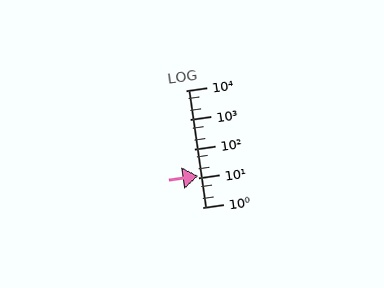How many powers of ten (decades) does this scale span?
The scale spans 4 decades, from 1 to 10000.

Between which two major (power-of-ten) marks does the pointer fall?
The pointer is between 10 and 100.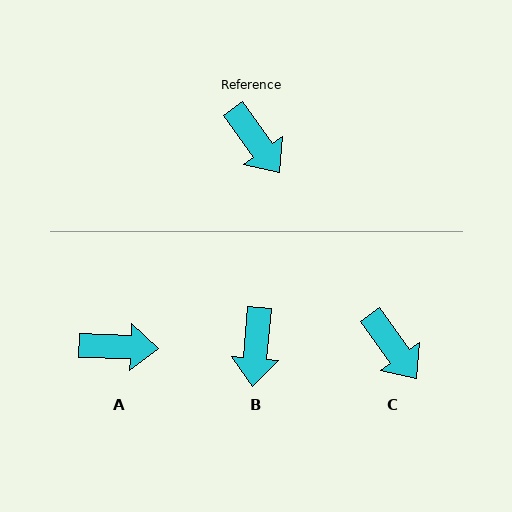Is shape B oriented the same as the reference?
No, it is off by about 40 degrees.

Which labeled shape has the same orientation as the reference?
C.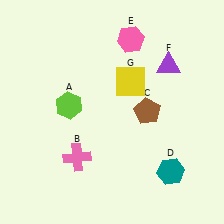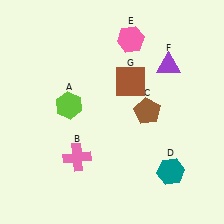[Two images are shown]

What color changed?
The square (G) changed from yellow in Image 1 to brown in Image 2.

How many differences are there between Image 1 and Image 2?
There is 1 difference between the two images.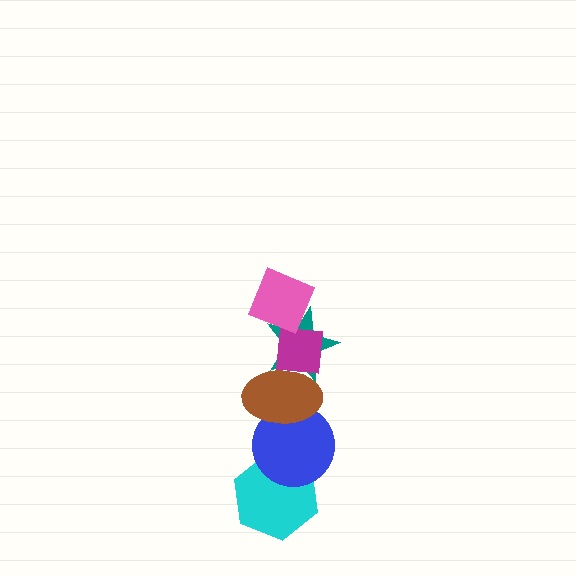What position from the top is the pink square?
The pink square is 1st from the top.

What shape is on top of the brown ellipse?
The teal star is on top of the brown ellipse.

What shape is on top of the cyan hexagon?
The blue circle is on top of the cyan hexagon.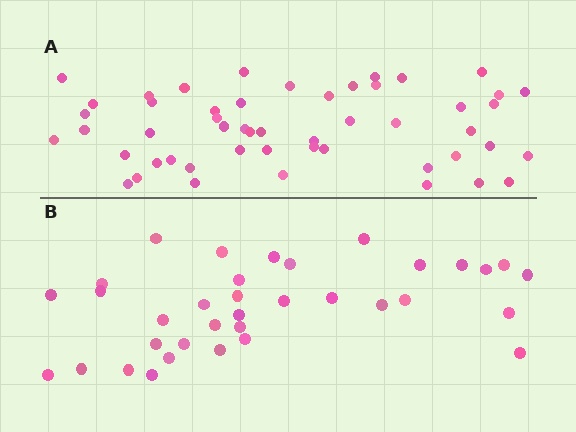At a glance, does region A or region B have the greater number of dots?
Region A (the top region) has more dots.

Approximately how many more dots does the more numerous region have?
Region A has approximately 15 more dots than region B.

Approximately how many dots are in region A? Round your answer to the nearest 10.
About 50 dots. (The exact count is 51, which rounds to 50.)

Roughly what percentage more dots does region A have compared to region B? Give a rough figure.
About 45% more.